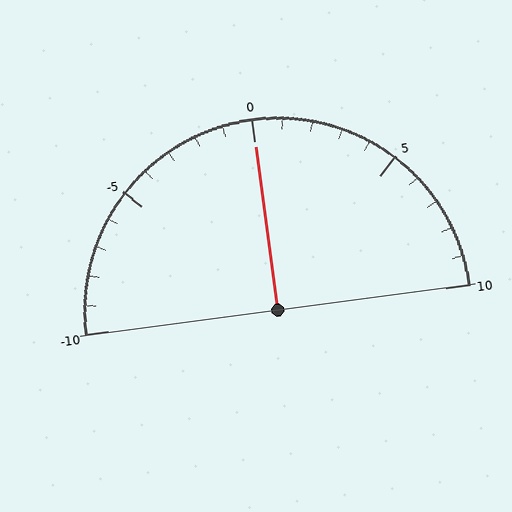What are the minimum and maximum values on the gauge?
The gauge ranges from -10 to 10.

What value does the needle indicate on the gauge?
The needle indicates approximately 0.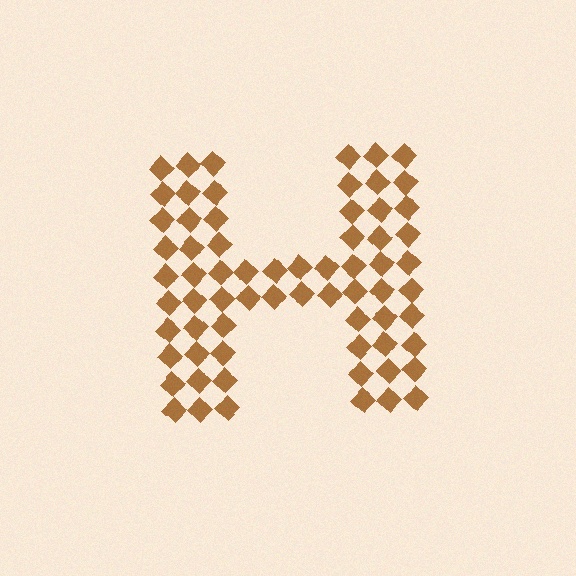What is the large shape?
The large shape is the letter H.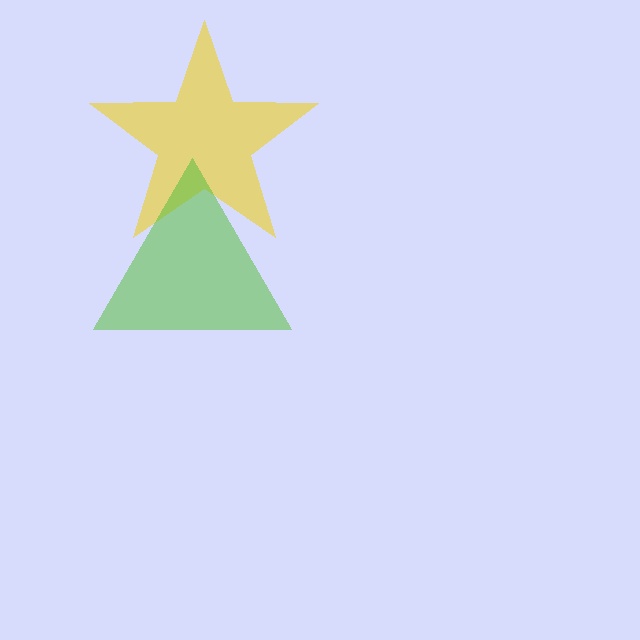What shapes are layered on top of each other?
The layered shapes are: a yellow star, a lime triangle.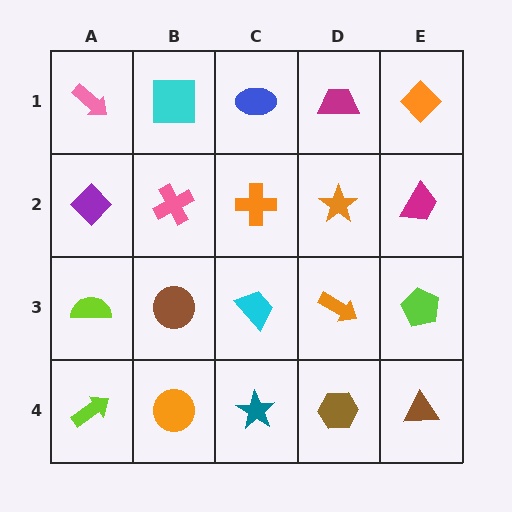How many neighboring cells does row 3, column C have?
4.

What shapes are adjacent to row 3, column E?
A magenta trapezoid (row 2, column E), a brown triangle (row 4, column E), an orange arrow (row 3, column D).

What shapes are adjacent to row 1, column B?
A pink cross (row 2, column B), a pink arrow (row 1, column A), a blue ellipse (row 1, column C).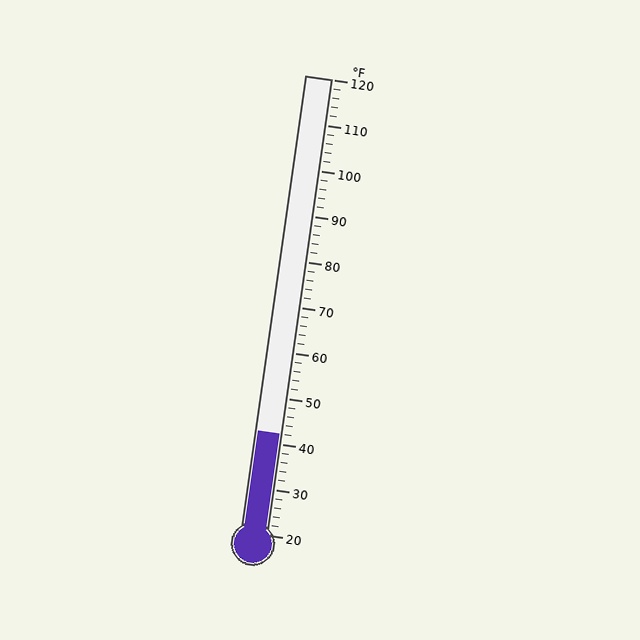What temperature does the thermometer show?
The thermometer shows approximately 42°F.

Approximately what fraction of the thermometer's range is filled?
The thermometer is filled to approximately 20% of its range.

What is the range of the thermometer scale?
The thermometer scale ranges from 20°F to 120°F.